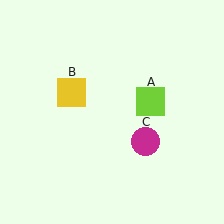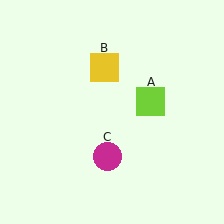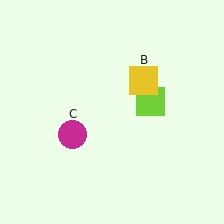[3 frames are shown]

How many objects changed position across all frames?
2 objects changed position: yellow square (object B), magenta circle (object C).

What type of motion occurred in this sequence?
The yellow square (object B), magenta circle (object C) rotated clockwise around the center of the scene.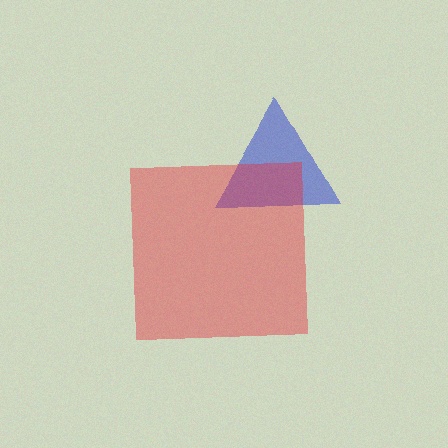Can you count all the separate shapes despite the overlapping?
Yes, there are 2 separate shapes.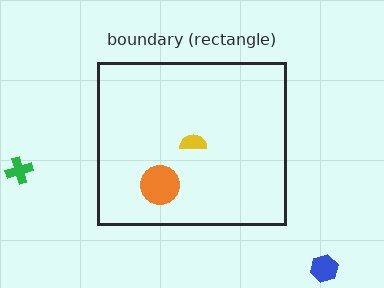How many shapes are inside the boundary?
2 inside, 2 outside.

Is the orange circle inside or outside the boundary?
Inside.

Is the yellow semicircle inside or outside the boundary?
Inside.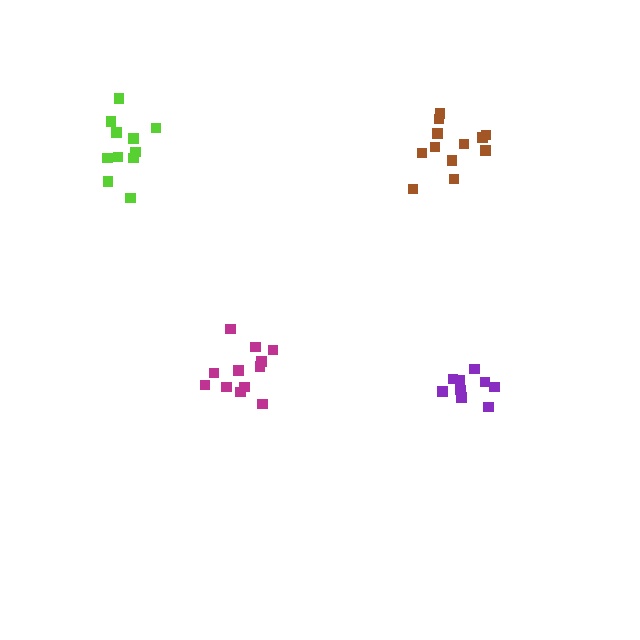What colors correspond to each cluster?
The clusters are colored: lime, magenta, purple, brown.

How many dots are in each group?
Group 1: 11 dots, Group 2: 12 dots, Group 3: 9 dots, Group 4: 12 dots (44 total).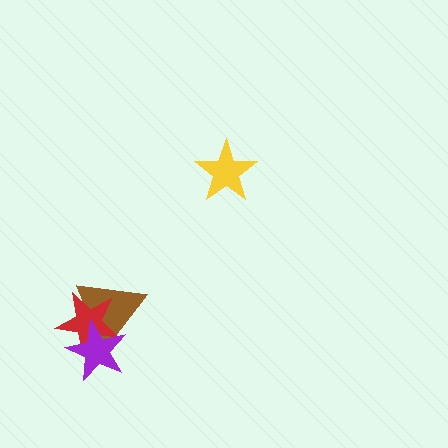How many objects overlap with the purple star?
2 objects overlap with the purple star.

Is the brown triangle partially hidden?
Yes, it is partially covered by another shape.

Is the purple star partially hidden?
No, no other shape covers it.